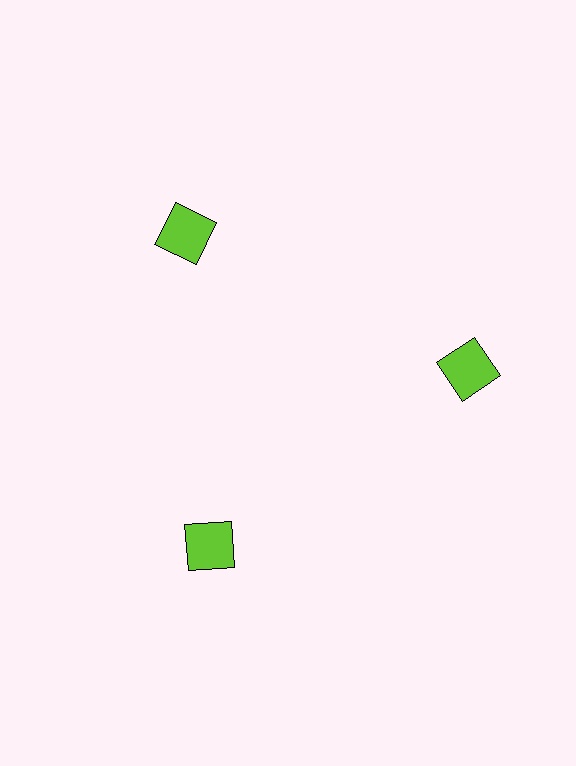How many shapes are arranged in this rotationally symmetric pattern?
There are 3 shapes, arranged in 3 groups of 1.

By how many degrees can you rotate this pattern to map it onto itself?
The pattern maps onto itself every 120 degrees of rotation.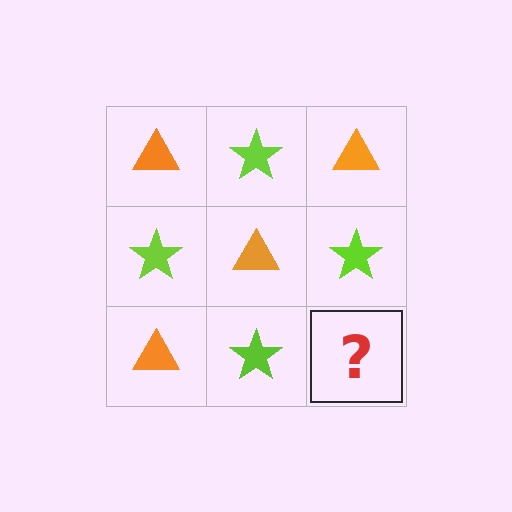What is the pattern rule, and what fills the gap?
The rule is that it alternates orange triangle and lime star in a checkerboard pattern. The gap should be filled with an orange triangle.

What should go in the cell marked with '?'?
The missing cell should contain an orange triangle.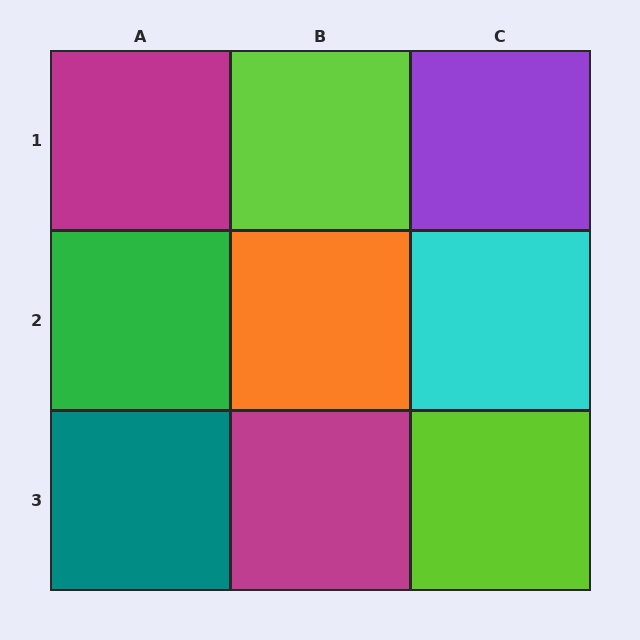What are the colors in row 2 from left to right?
Green, orange, cyan.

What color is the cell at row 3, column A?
Teal.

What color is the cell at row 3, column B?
Magenta.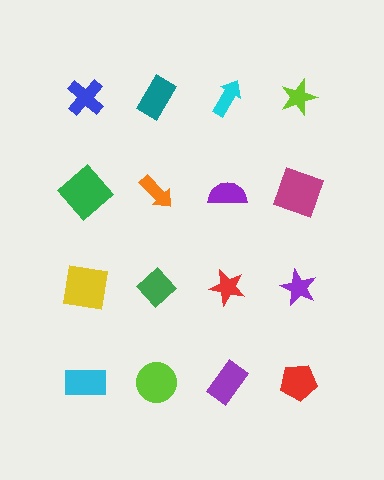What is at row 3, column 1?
A yellow square.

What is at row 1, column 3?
A cyan arrow.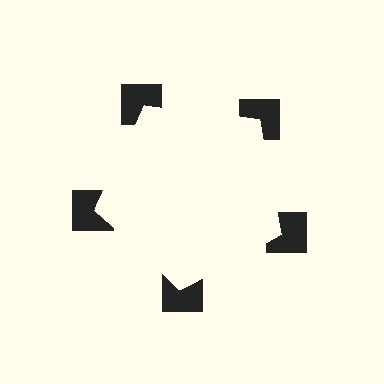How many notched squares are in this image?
There are 5 — one at each vertex of the illusory pentagon.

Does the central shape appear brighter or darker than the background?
It typically appears slightly brighter than the background, even though no actual brightness change is drawn.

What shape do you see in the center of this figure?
An illusory pentagon — its edges are inferred from the aligned wedge cuts in the notched squares, not physically drawn.